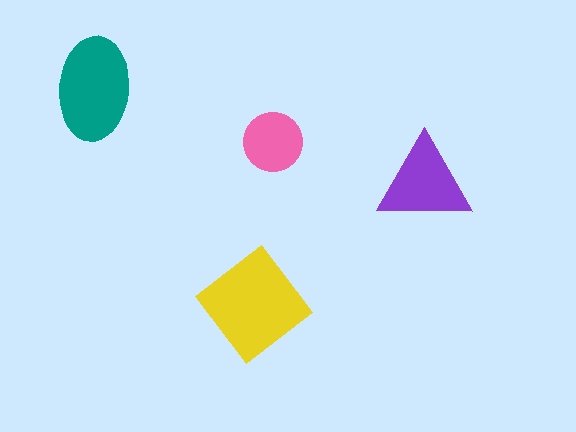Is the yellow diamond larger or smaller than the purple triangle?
Larger.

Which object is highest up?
The teal ellipse is topmost.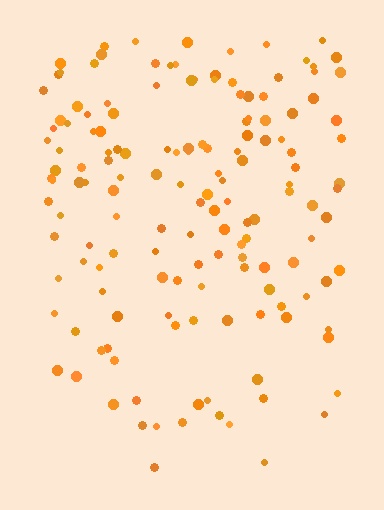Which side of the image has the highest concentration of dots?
The top.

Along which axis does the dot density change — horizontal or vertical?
Vertical.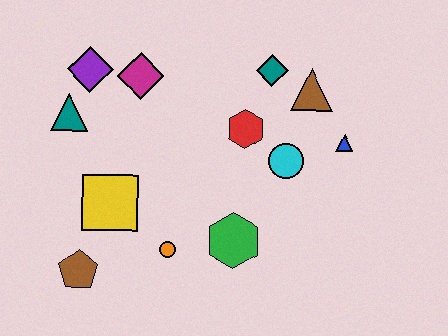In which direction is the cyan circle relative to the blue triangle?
The cyan circle is to the left of the blue triangle.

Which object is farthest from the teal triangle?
The blue triangle is farthest from the teal triangle.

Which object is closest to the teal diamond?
The brown triangle is closest to the teal diamond.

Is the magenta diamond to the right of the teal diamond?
No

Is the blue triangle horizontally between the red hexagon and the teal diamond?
No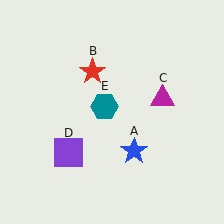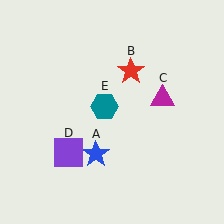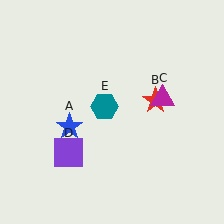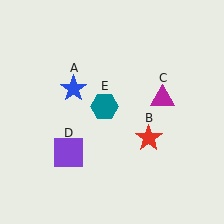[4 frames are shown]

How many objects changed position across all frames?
2 objects changed position: blue star (object A), red star (object B).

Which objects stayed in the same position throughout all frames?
Magenta triangle (object C) and purple square (object D) and teal hexagon (object E) remained stationary.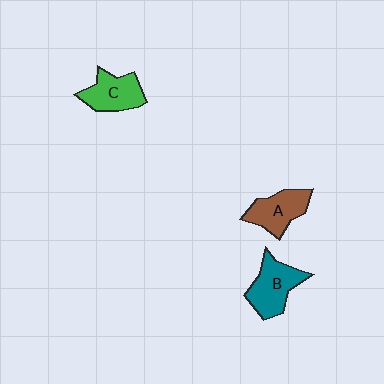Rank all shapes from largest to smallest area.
From largest to smallest: B (teal), A (brown), C (green).